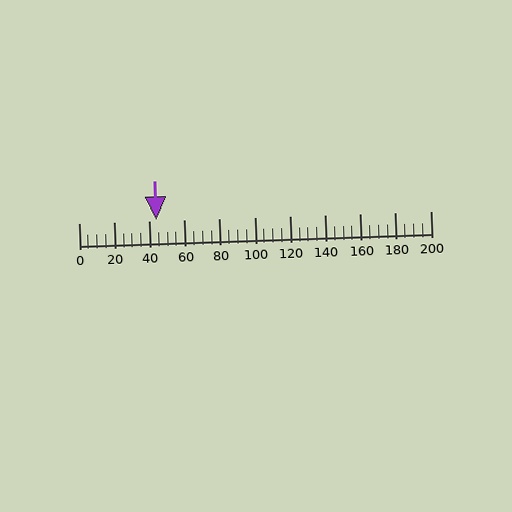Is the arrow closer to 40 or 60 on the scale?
The arrow is closer to 40.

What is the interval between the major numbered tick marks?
The major tick marks are spaced 20 units apart.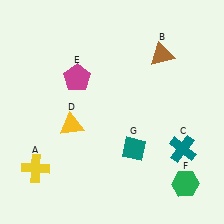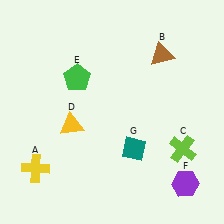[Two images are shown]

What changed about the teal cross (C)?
In Image 1, C is teal. In Image 2, it changed to lime.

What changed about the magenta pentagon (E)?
In Image 1, E is magenta. In Image 2, it changed to green.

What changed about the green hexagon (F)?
In Image 1, F is green. In Image 2, it changed to purple.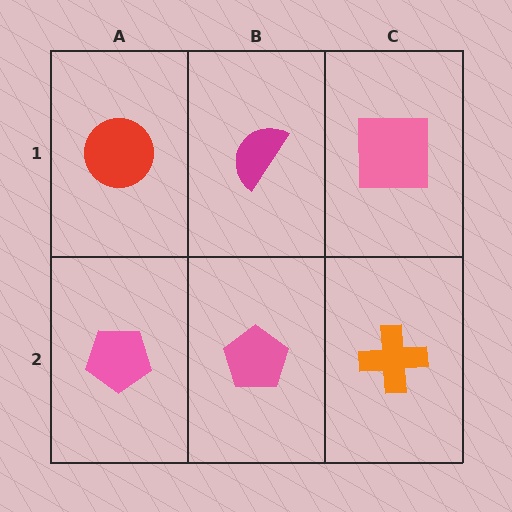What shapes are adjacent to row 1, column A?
A pink pentagon (row 2, column A), a magenta semicircle (row 1, column B).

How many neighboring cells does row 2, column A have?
2.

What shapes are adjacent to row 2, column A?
A red circle (row 1, column A), a pink pentagon (row 2, column B).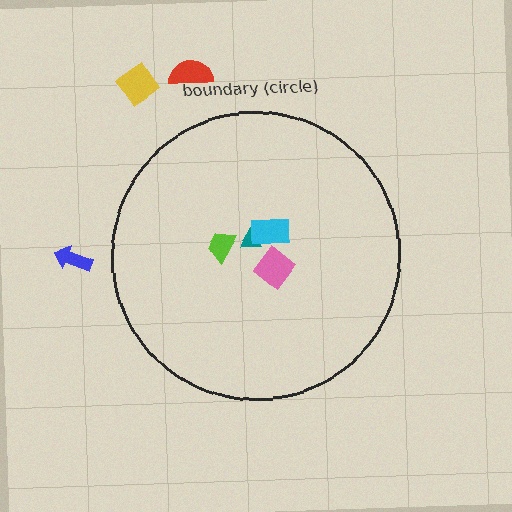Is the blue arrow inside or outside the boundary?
Outside.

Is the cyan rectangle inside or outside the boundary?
Inside.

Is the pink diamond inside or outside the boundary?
Inside.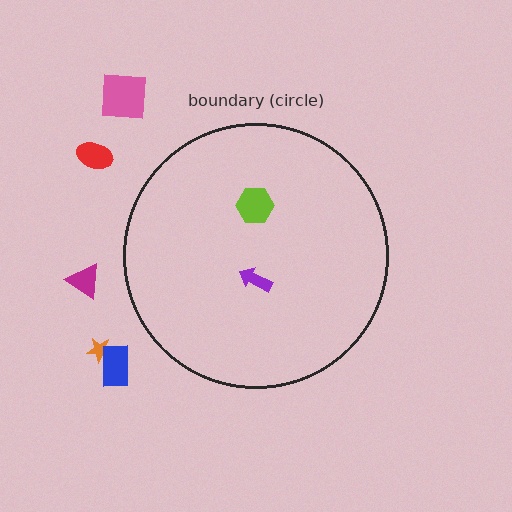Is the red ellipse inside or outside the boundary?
Outside.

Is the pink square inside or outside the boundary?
Outside.